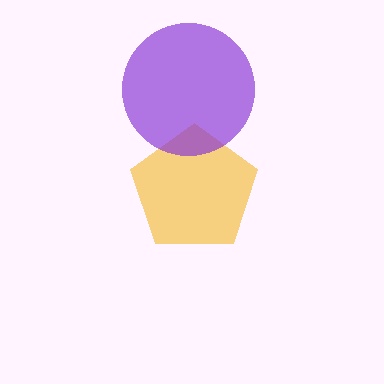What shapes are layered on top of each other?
The layered shapes are: a yellow pentagon, a purple circle.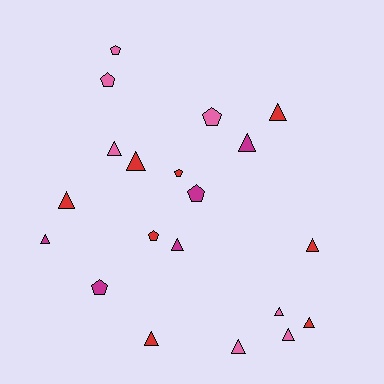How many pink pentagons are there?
There are 3 pink pentagons.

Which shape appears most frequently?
Triangle, with 13 objects.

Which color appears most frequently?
Red, with 8 objects.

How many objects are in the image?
There are 20 objects.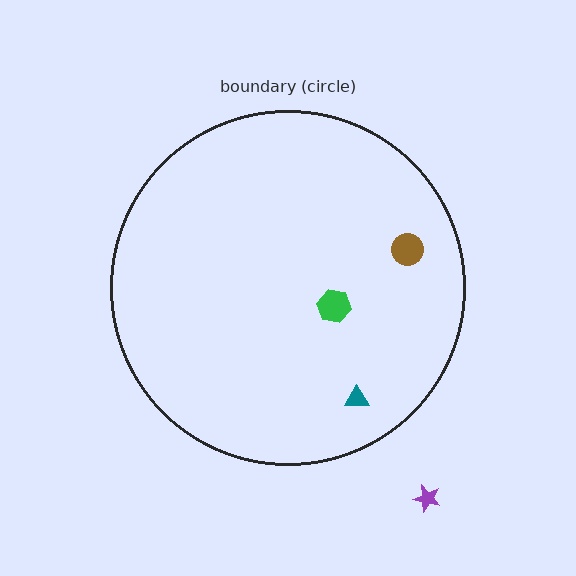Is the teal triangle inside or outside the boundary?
Inside.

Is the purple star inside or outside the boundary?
Outside.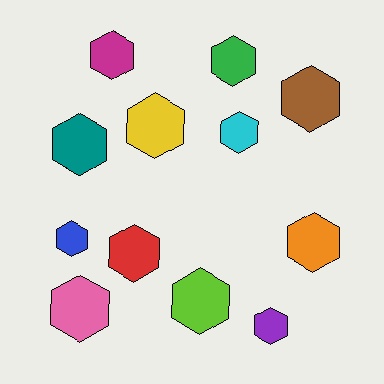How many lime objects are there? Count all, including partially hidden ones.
There is 1 lime object.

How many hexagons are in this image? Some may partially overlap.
There are 12 hexagons.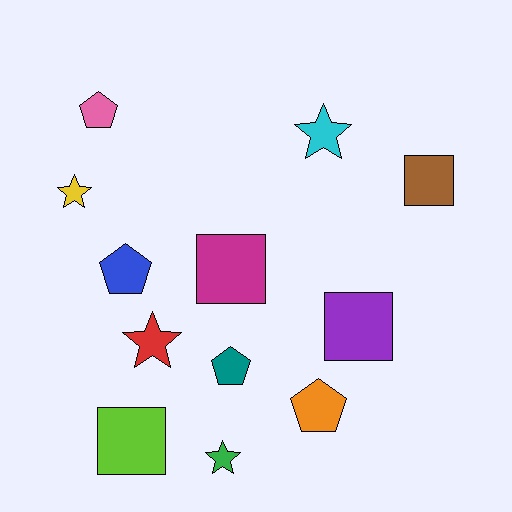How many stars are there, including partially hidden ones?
There are 4 stars.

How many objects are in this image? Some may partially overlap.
There are 12 objects.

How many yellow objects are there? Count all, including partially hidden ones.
There is 1 yellow object.